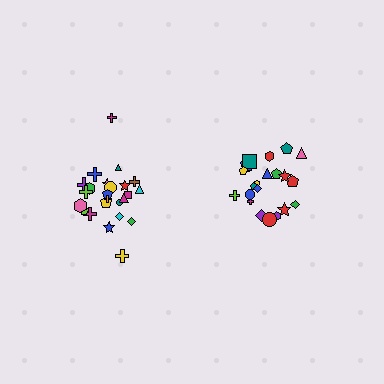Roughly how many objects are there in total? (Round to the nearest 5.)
Roughly 45 objects in total.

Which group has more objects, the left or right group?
The left group.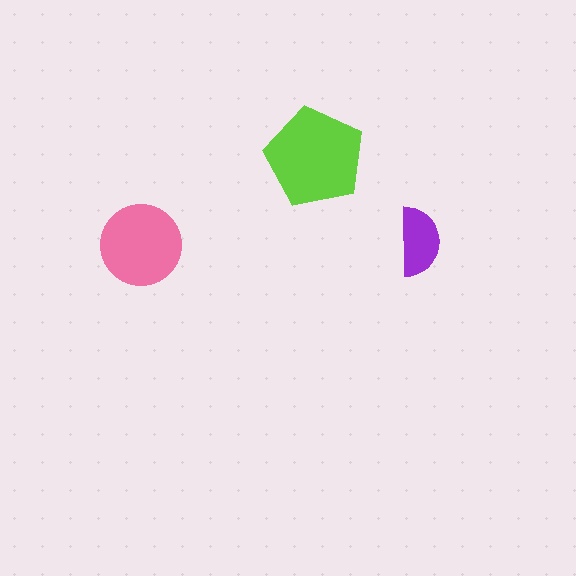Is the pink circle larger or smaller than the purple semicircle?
Larger.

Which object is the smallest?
The purple semicircle.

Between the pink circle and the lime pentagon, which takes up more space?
The lime pentagon.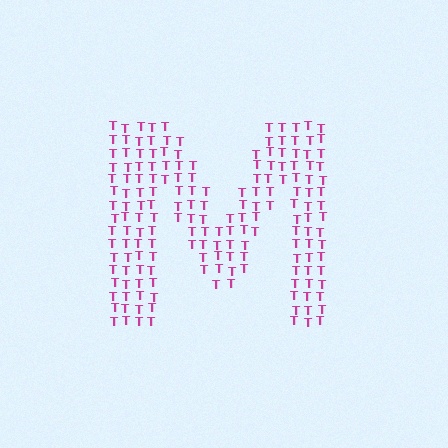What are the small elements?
The small elements are letter T's.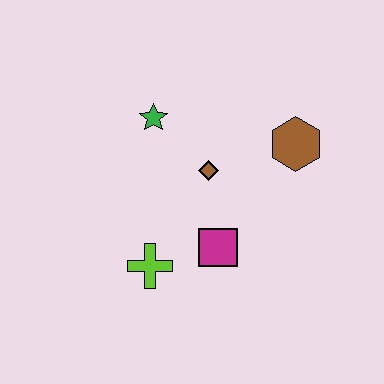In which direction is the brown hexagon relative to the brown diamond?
The brown hexagon is to the right of the brown diamond.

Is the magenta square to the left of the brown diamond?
No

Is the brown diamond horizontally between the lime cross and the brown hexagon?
Yes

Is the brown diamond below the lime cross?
No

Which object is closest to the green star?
The brown diamond is closest to the green star.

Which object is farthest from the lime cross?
The brown hexagon is farthest from the lime cross.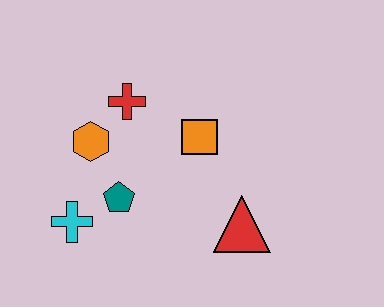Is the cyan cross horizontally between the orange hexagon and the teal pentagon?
No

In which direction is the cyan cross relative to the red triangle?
The cyan cross is to the left of the red triangle.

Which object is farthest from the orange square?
The cyan cross is farthest from the orange square.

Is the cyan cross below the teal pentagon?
Yes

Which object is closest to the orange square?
The red cross is closest to the orange square.